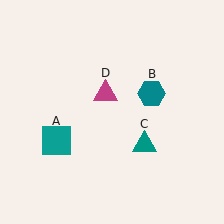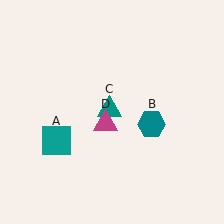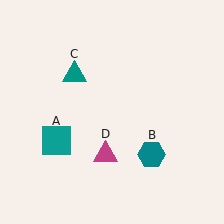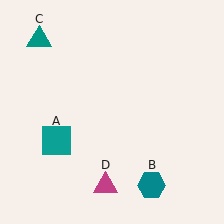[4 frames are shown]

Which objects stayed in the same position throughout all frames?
Teal square (object A) remained stationary.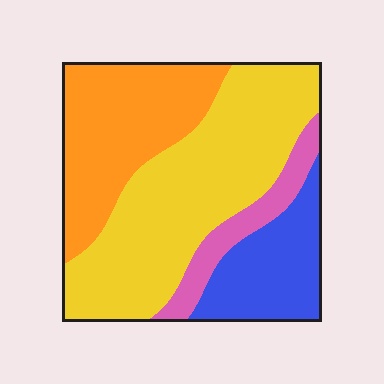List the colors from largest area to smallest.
From largest to smallest: yellow, orange, blue, pink.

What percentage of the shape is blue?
Blue covers 18% of the shape.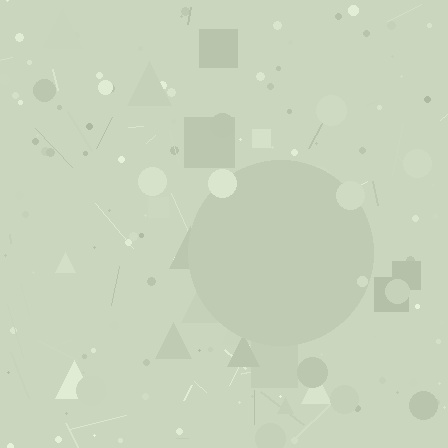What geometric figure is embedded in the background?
A circle is embedded in the background.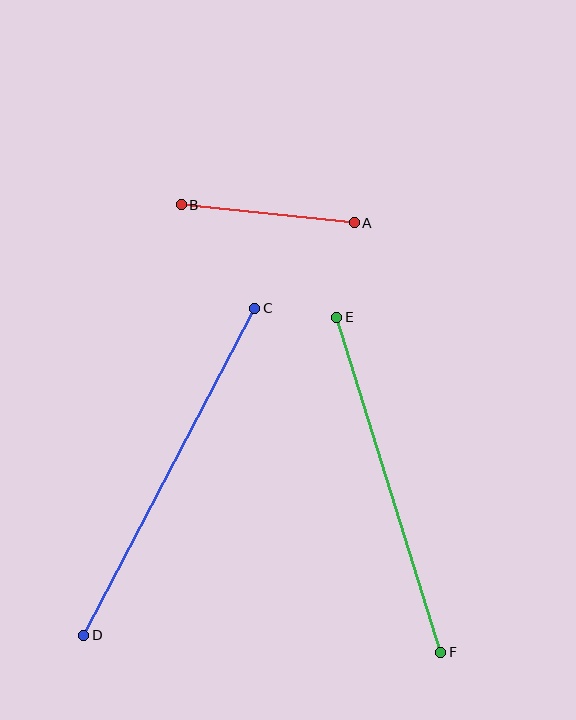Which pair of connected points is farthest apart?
Points C and D are farthest apart.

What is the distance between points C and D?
The distance is approximately 369 pixels.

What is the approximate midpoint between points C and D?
The midpoint is at approximately (169, 472) pixels.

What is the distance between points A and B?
The distance is approximately 174 pixels.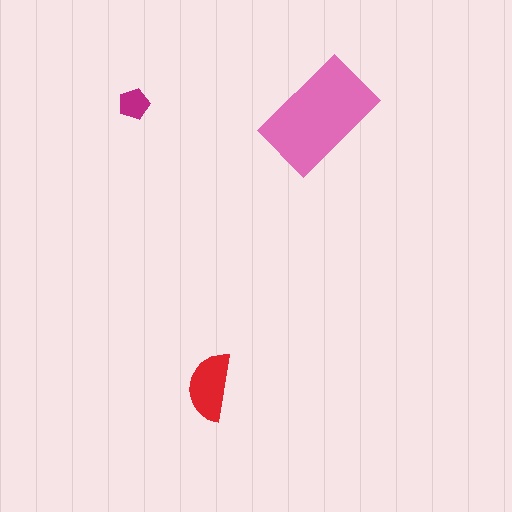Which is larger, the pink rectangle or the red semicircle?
The pink rectangle.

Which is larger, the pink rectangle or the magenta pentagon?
The pink rectangle.